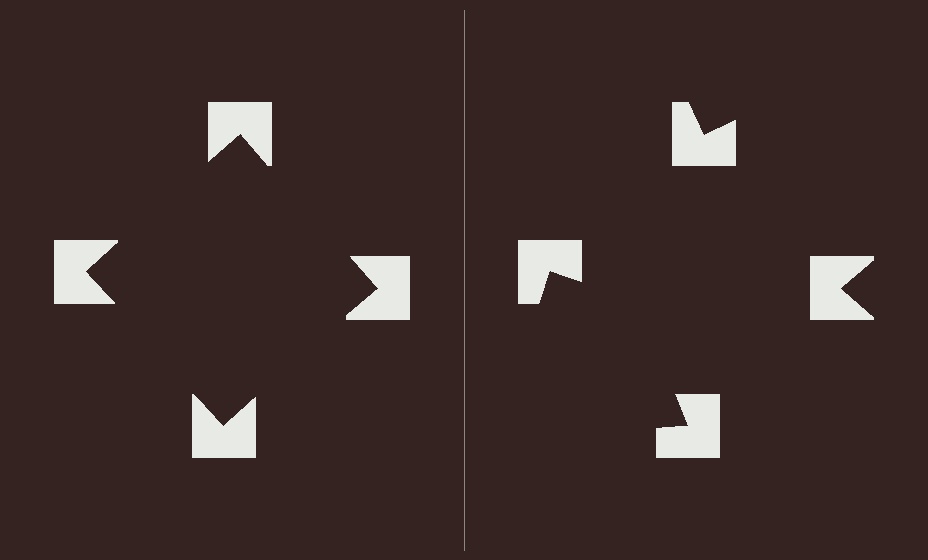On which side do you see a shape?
An illusory square appears on the left side. On the right side the wedge cuts are rotated, so no coherent shape forms.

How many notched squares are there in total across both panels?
8 — 4 on each side.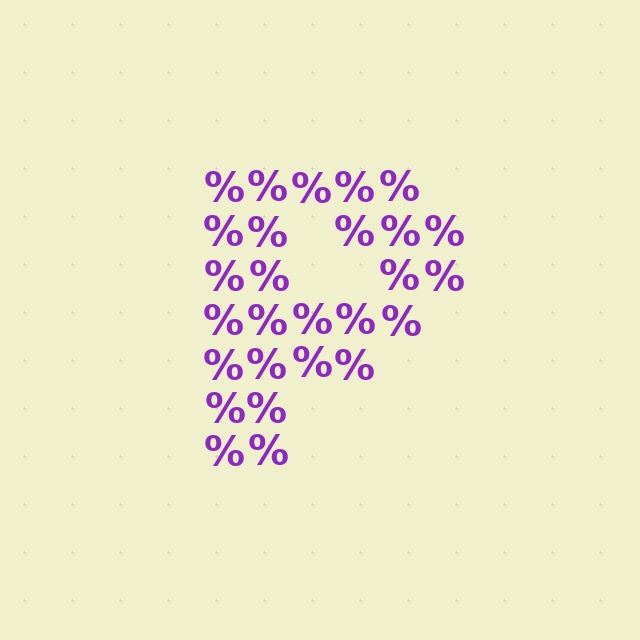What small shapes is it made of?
It is made of small percent signs.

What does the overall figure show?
The overall figure shows the letter P.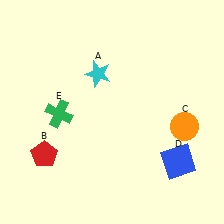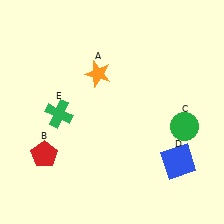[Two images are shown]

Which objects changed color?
A changed from cyan to orange. C changed from orange to green.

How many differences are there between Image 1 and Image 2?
There are 2 differences between the two images.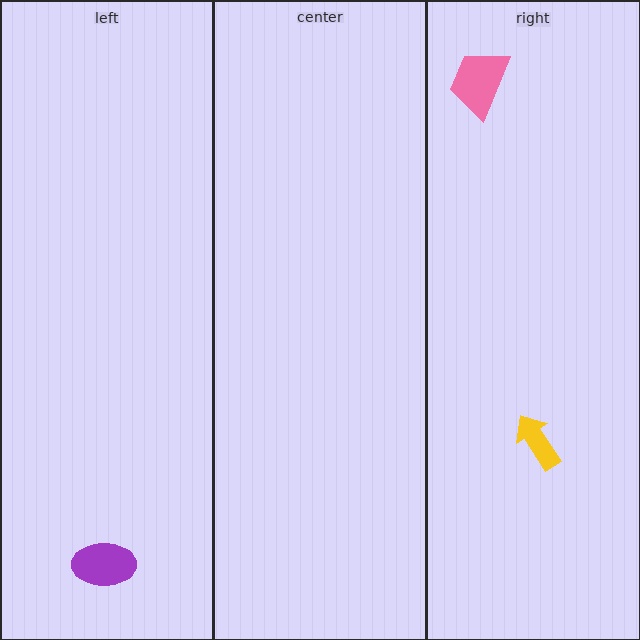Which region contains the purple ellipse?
The left region.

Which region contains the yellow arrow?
The right region.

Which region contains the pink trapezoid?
The right region.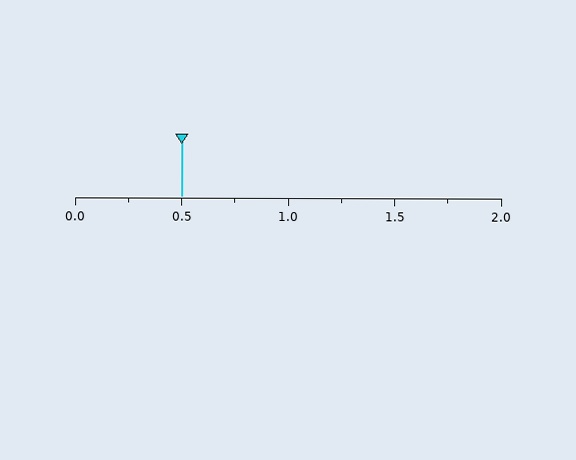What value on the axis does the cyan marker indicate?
The marker indicates approximately 0.5.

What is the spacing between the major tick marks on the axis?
The major ticks are spaced 0.5 apart.